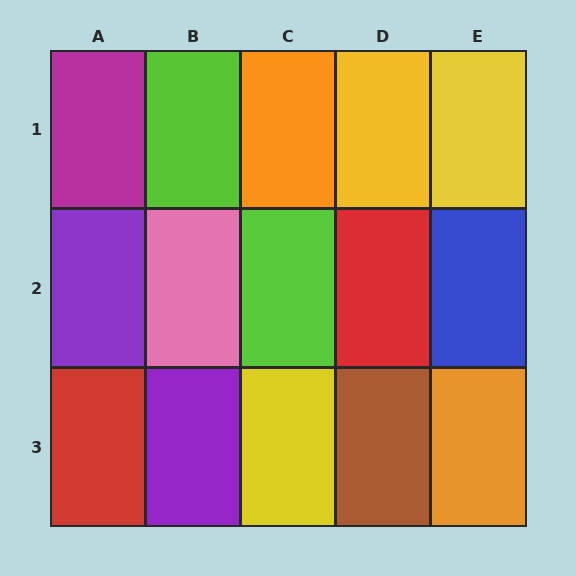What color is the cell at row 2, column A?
Purple.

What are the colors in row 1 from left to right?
Magenta, lime, orange, yellow, yellow.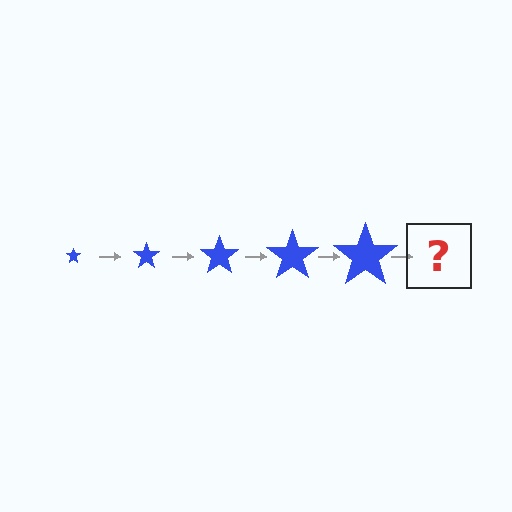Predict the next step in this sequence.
The next step is a blue star, larger than the previous one.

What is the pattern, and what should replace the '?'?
The pattern is that the star gets progressively larger each step. The '?' should be a blue star, larger than the previous one.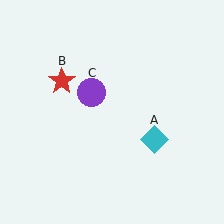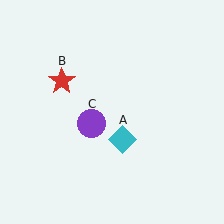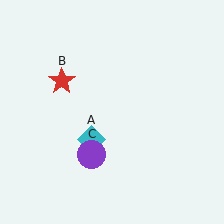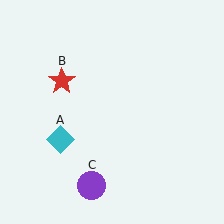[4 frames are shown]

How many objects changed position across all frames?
2 objects changed position: cyan diamond (object A), purple circle (object C).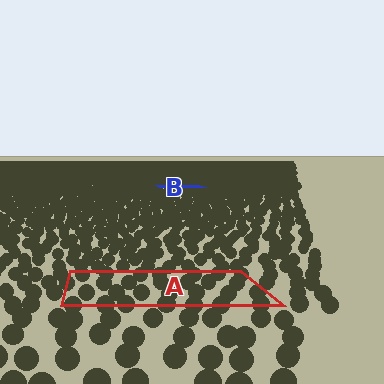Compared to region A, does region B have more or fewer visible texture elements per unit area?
Region B has more texture elements per unit area — they are packed more densely because it is farther away.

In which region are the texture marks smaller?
The texture marks are smaller in region B, because it is farther away.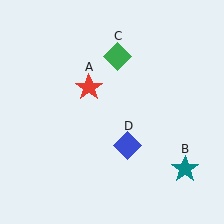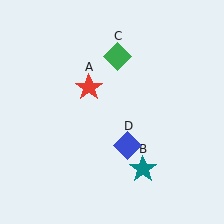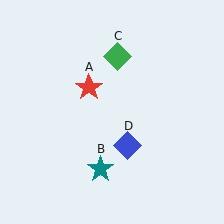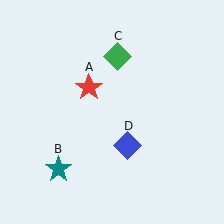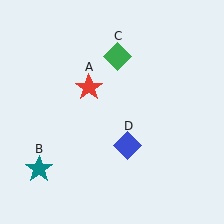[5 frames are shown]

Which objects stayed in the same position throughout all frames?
Red star (object A) and green diamond (object C) and blue diamond (object D) remained stationary.